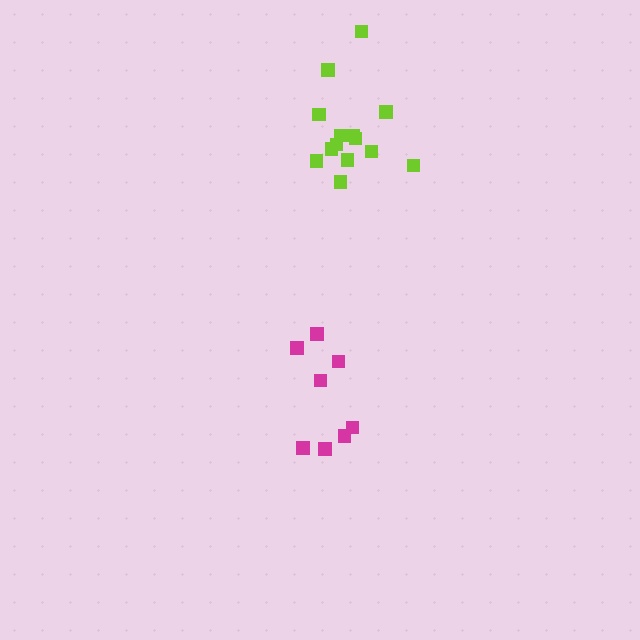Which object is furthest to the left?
The magenta cluster is leftmost.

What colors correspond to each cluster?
The clusters are colored: lime, magenta.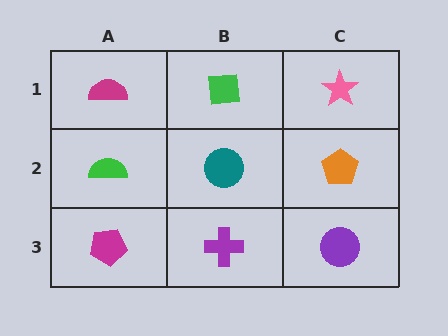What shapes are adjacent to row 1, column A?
A green semicircle (row 2, column A), a green square (row 1, column B).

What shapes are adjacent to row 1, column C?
An orange pentagon (row 2, column C), a green square (row 1, column B).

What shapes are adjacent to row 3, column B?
A teal circle (row 2, column B), a magenta pentagon (row 3, column A), a purple circle (row 3, column C).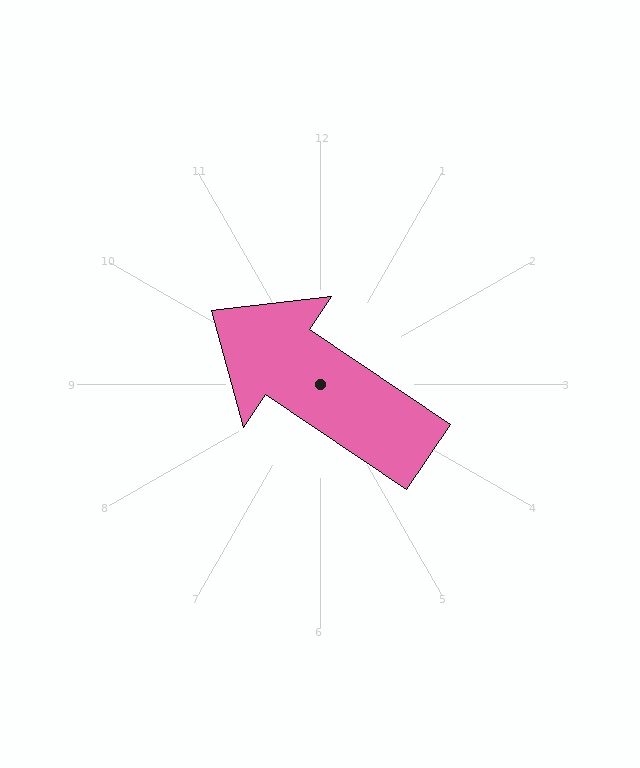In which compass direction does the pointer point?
Northwest.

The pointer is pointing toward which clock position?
Roughly 10 o'clock.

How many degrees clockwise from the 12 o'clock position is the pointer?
Approximately 304 degrees.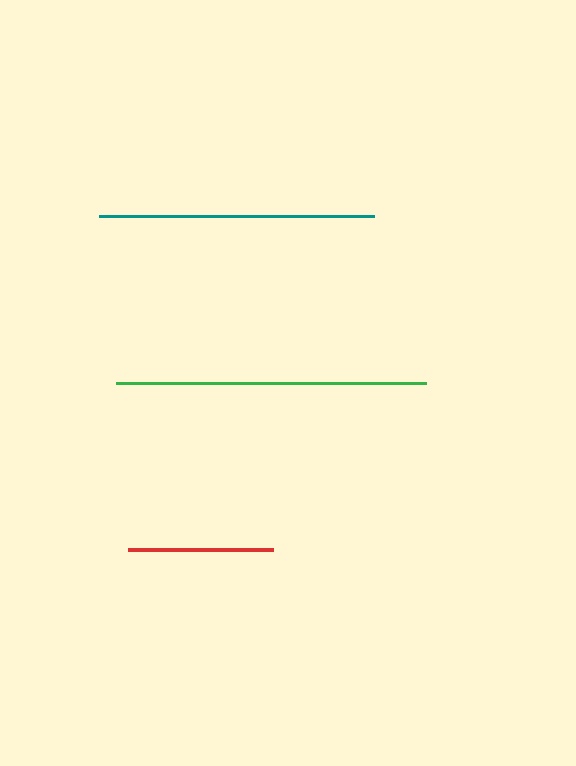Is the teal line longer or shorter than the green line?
The green line is longer than the teal line.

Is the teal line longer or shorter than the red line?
The teal line is longer than the red line.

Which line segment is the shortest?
The red line is the shortest at approximately 146 pixels.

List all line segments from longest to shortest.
From longest to shortest: green, teal, red.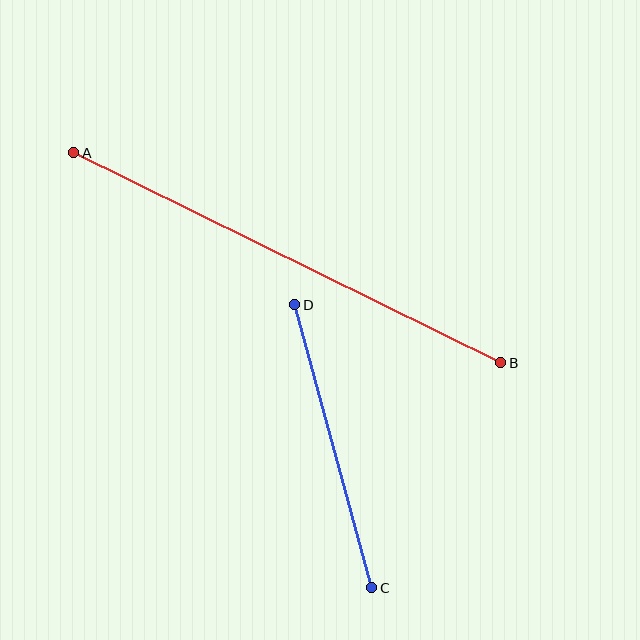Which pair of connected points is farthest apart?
Points A and B are farthest apart.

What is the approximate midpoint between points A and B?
The midpoint is at approximately (287, 258) pixels.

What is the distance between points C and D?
The distance is approximately 293 pixels.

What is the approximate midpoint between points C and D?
The midpoint is at approximately (333, 446) pixels.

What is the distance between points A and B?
The distance is approximately 476 pixels.